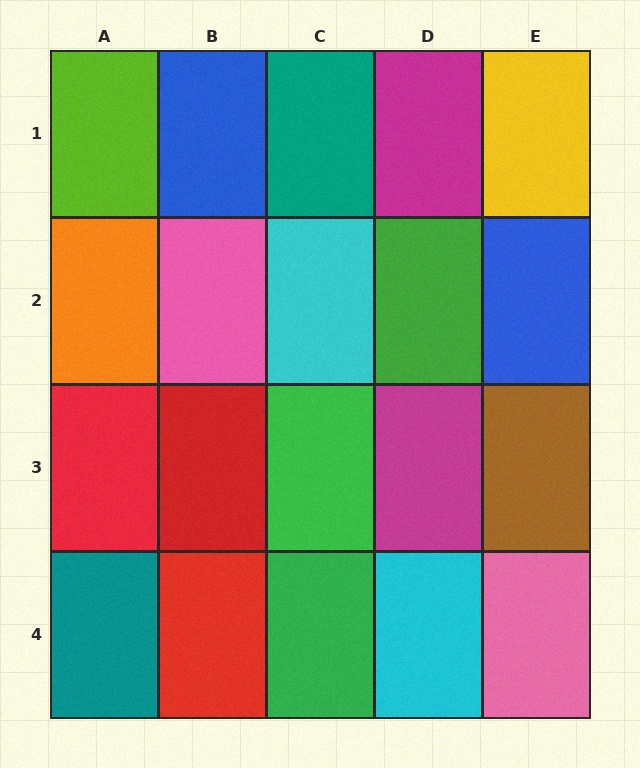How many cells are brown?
1 cell is brown.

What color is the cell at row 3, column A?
Red.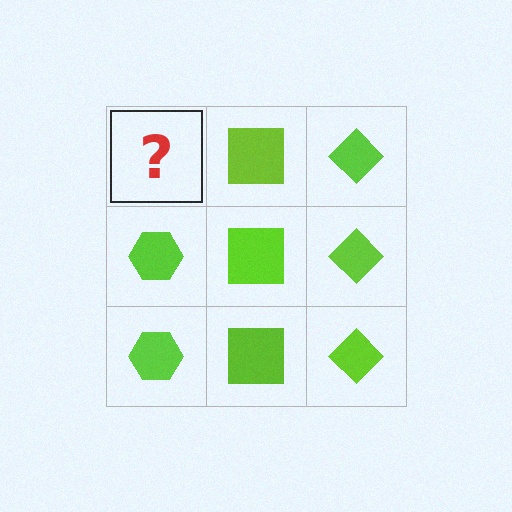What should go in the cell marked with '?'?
The missing cell should contain a lime hexagon.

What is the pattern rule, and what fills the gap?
The rule is that each column has a consistent shape. The gap should be filled with a lime hexagon.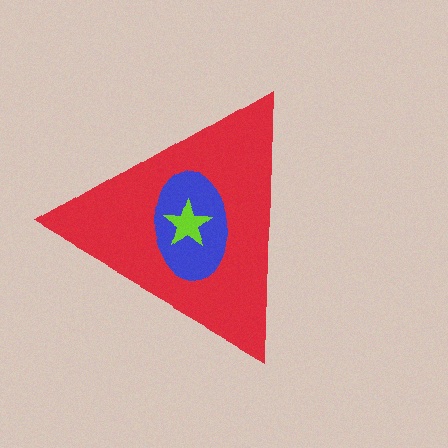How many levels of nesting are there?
3.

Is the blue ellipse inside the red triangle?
Yes.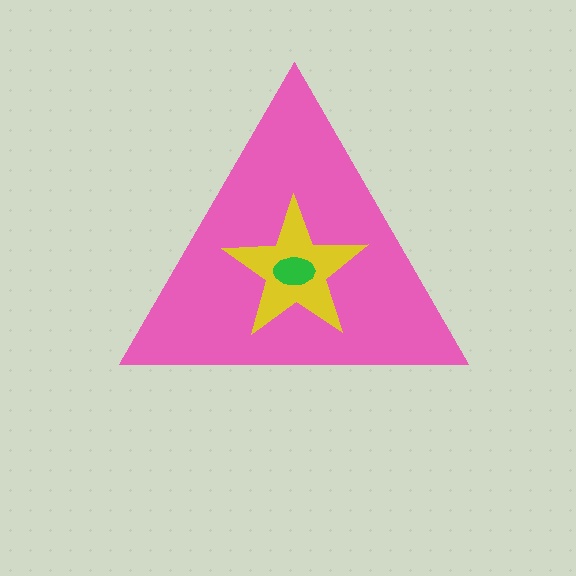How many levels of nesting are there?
3.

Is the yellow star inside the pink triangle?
Yes.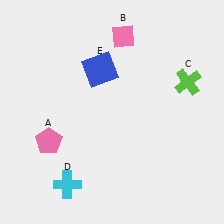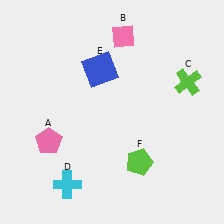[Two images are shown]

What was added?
A lime pentagon (F) was added in Image 2.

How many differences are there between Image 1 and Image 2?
There is 1 difference between the two images.